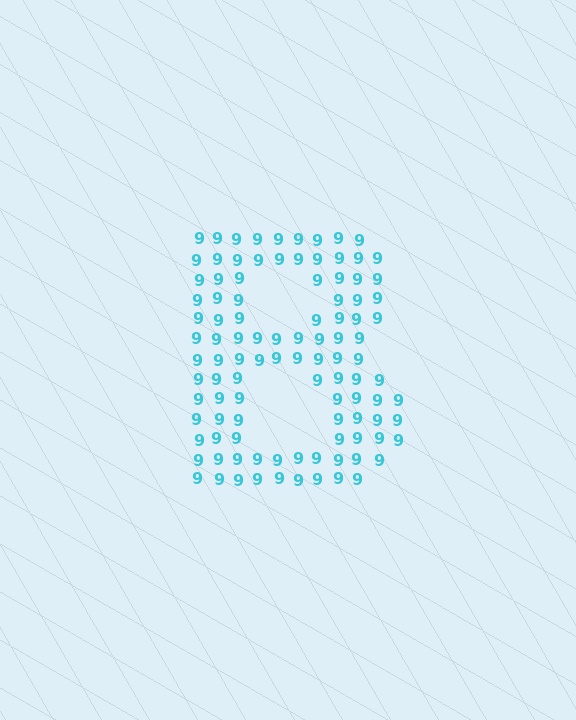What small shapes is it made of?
It is made of small digit 9's.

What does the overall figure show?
The overall figure shows the letter B.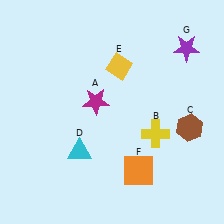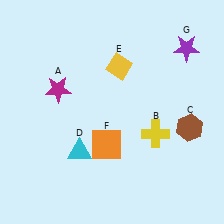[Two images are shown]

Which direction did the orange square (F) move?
The orange square (F) moved left.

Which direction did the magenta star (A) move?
The magenta star (A) moved left.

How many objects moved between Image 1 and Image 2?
2 objects moved between the two images.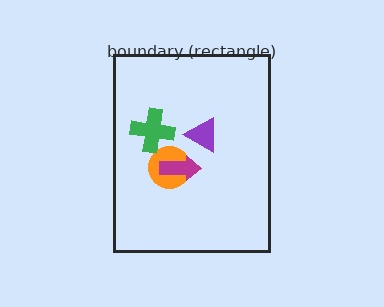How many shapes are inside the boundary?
4 inside, 0 outside.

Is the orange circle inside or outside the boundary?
Inside.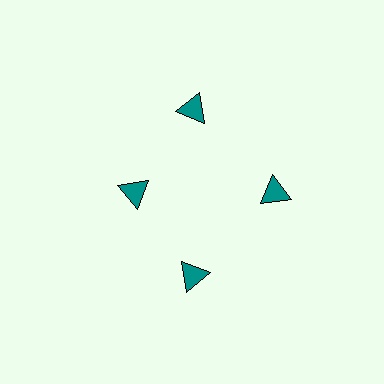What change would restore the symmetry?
The symmetry would be restored by moving it outward, back onto the ring so that all 4 triangles sit at equal angles and equal distance from the center.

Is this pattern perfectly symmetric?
No. The 4 teal triangles are arranged in a ring, but one element near the 9 o'clock position is pulled inward toward the center, breaking the 4-fold rotational symmetry.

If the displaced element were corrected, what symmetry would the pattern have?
It would have 4-fold rotational symmetry — the pattern would map onto itself every 90 degrees.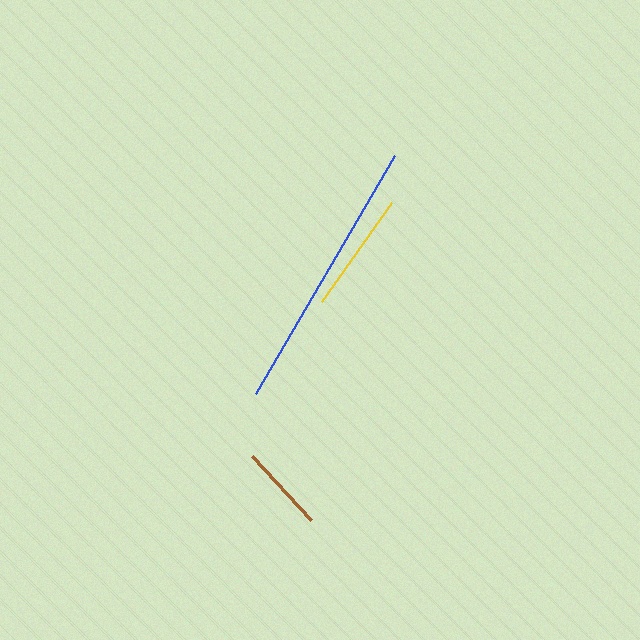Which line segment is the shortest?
The brown line is the shortest at approximately 87 pixels.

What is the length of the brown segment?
The brown segment is approximately 87 pixels long.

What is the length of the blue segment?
The blue segment is approximately 276 pixels long.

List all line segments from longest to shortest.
From longest to shortest: blue, yellow, brown.